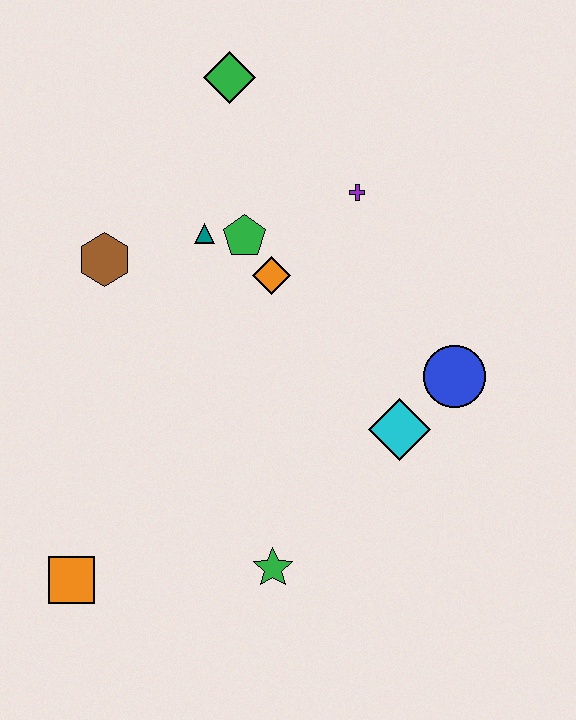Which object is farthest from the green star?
The green diamond is farthest from the green star.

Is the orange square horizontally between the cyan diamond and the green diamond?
No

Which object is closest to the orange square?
The green star is closest to the orange square.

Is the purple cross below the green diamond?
Yes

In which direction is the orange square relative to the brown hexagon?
The orange square is below the brown hexagon.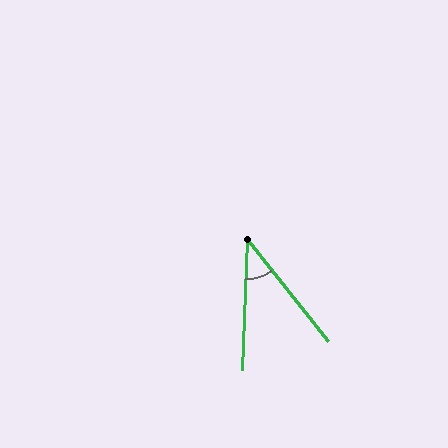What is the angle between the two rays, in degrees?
Approximately 40 degrees.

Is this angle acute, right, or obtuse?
It is acute.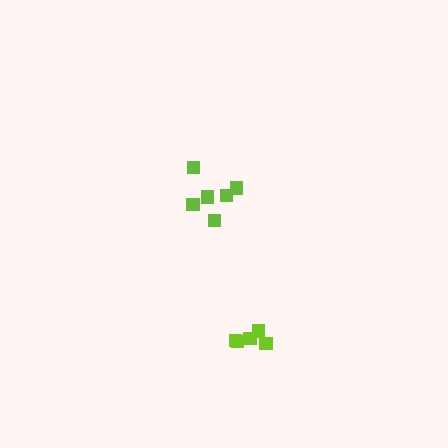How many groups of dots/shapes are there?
There are 2 groups.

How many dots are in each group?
Group 1: 6 dots, Group 2: 5 dots (11 total).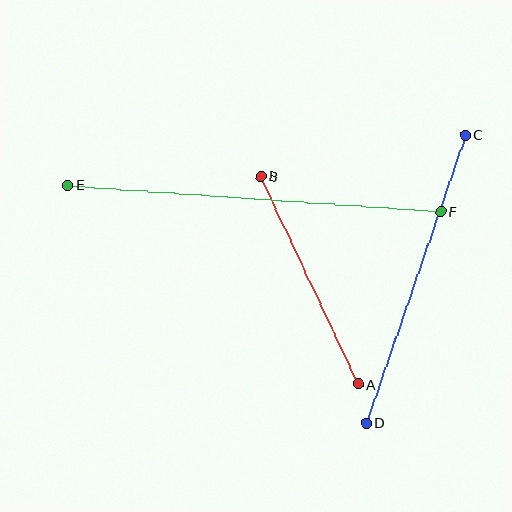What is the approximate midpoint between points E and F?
The midpoint is at approximately (254, 198) pixels.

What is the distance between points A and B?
The distance is approximately 229 pixels.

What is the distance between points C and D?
The distance is approximately 304 pixels.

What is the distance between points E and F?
The distance is approximately 373 pixels.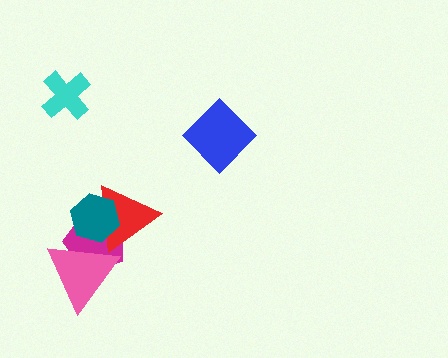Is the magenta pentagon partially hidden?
Yes, it is partially covered by another shape.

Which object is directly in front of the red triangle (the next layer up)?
The pink triangle is directly in front of the red triangle.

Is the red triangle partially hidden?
Yes, it is partially covered by another shape.